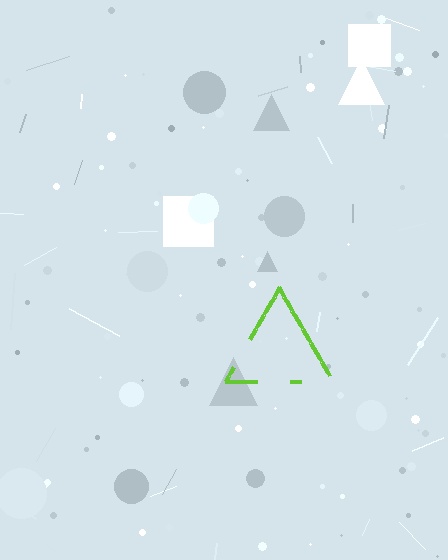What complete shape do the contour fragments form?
The contour fragments form a triangle.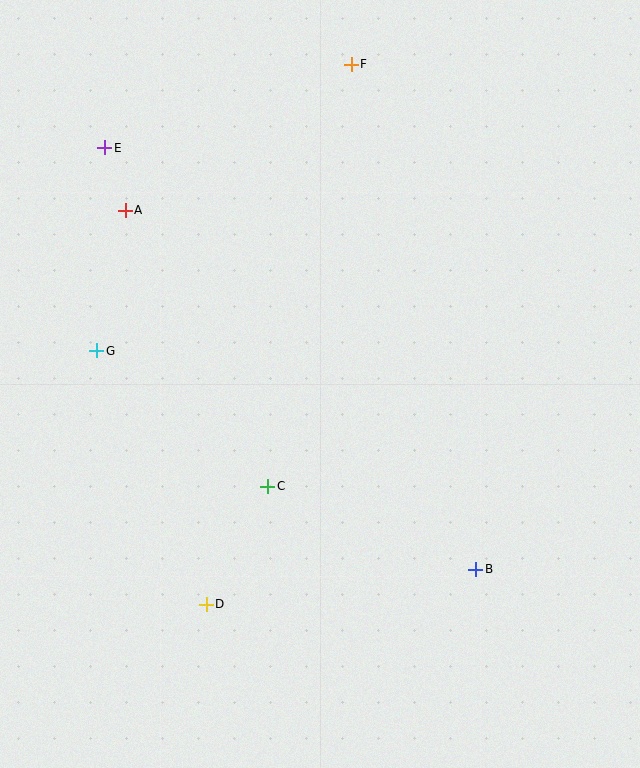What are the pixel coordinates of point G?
Point G is at (97, 351).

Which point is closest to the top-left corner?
Point E is closest to the top-left corner.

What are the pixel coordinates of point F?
Point F is at (351, 64).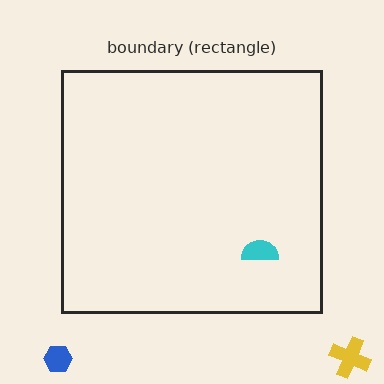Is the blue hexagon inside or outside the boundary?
Outside.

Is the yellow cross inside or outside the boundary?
Outside.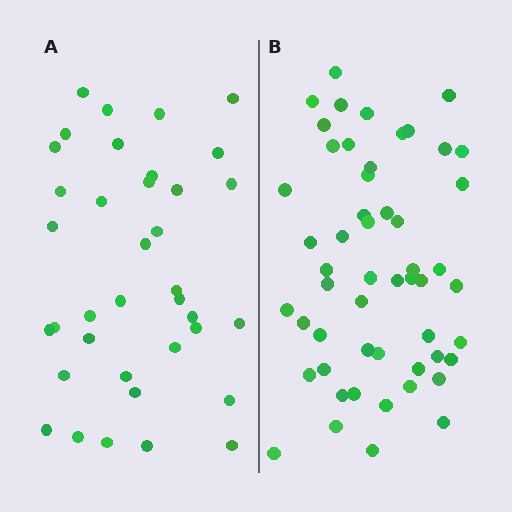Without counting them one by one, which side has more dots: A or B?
Region B (the right region) has more dots.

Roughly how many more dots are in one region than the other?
Region B has approximately 15 more dots than region A.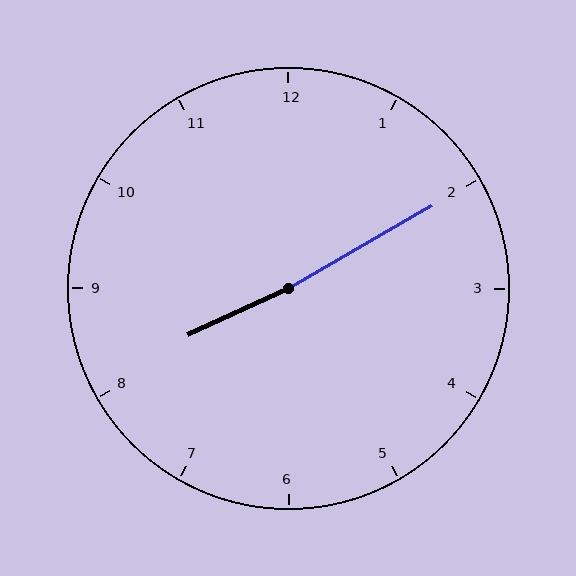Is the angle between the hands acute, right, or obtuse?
It is obtuse.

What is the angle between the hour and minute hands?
Approximately 175 degrees.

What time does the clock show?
8:10.